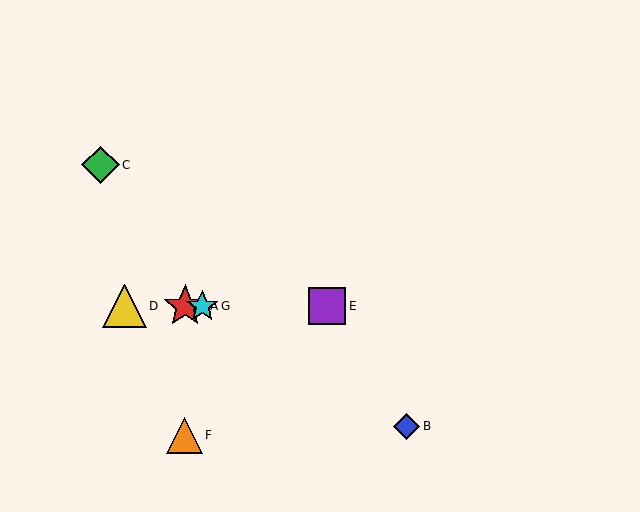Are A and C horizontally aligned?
No, A is at y≈306 and C is at y≈165.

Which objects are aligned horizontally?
Objects A, D, E, G are aligned horizontally.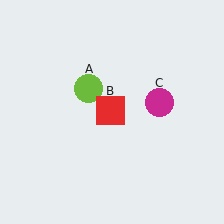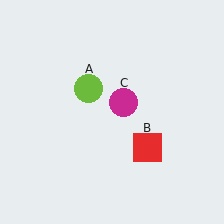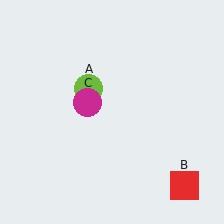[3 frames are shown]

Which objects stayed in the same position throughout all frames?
Lime circle (object A) remained stationary.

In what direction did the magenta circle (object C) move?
The magenta circle (object C) moved left.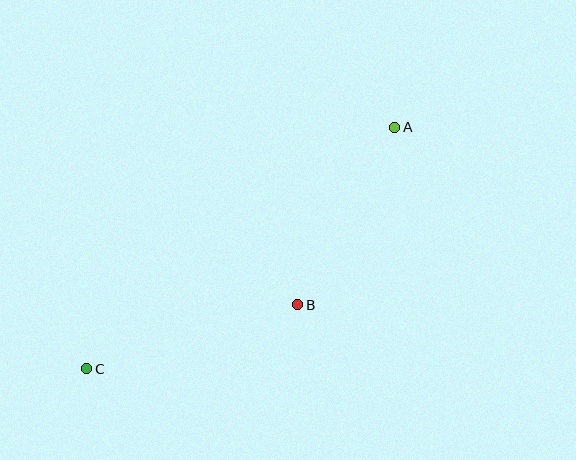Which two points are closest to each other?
Points A and B are closest to each other.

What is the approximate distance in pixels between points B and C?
The distance between B and C is approximately 221 pixels.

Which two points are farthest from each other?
Points A and C are farthest from each other.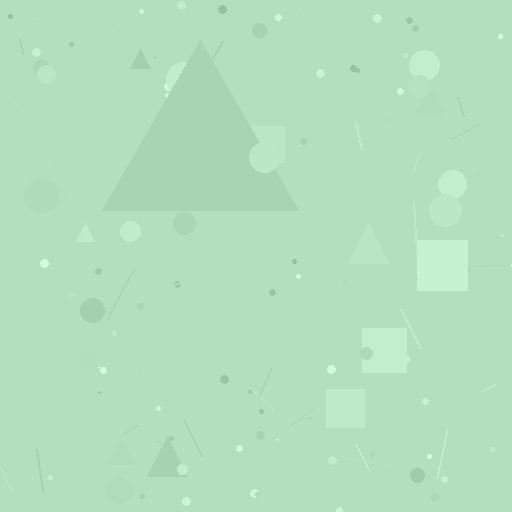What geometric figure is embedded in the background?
A triangle is embedded in the background.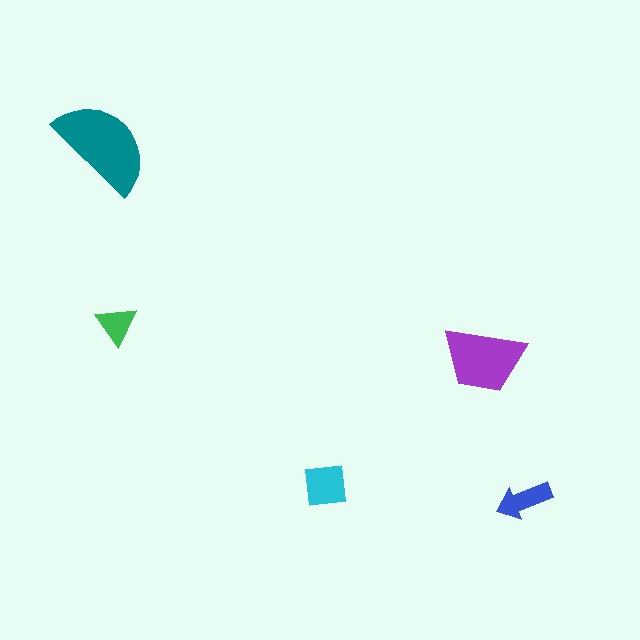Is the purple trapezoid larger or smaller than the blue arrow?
Larger.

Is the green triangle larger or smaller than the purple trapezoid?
Smaller.